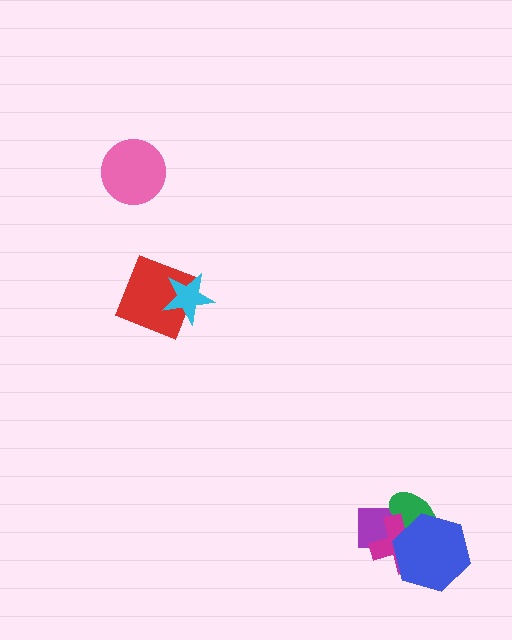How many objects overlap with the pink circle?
0 objects overlap with the pink circle.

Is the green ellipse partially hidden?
Yes, it is partially covered by another shape.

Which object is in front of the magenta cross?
The blue hexagon is in front of the magenta cross.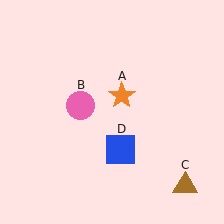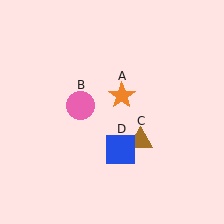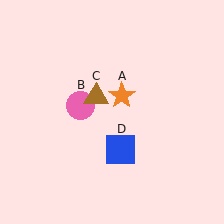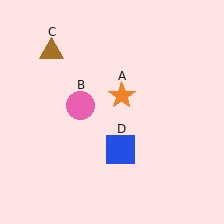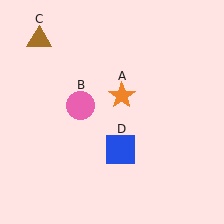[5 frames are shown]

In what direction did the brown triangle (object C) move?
The brown triangle (object C) moved up and to the left.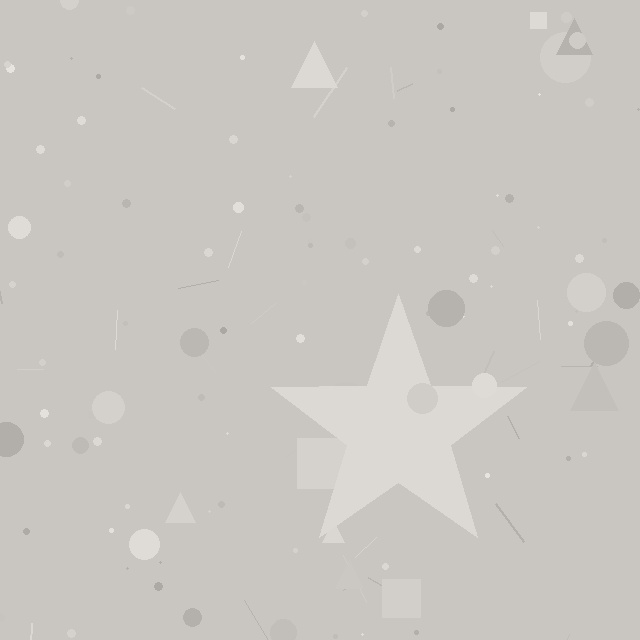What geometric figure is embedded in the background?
A star is embedded in the background.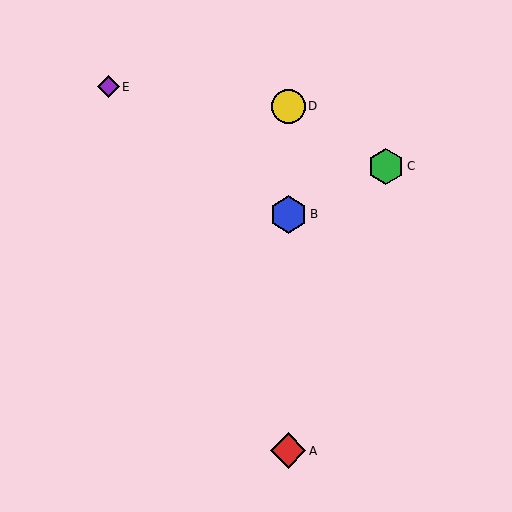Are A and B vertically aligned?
Yes, both are at x≈288.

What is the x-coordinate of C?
Object C is at x≈386.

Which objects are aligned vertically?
Objects A, B, D are aligned vertically.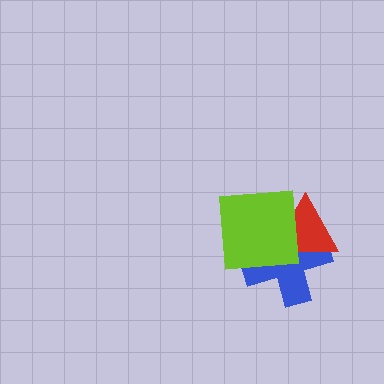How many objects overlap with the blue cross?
2 objects overlap with the blue cross.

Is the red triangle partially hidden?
Yes, it is partially covered by another shape.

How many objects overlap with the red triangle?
2 objects overlap with the red triangle.